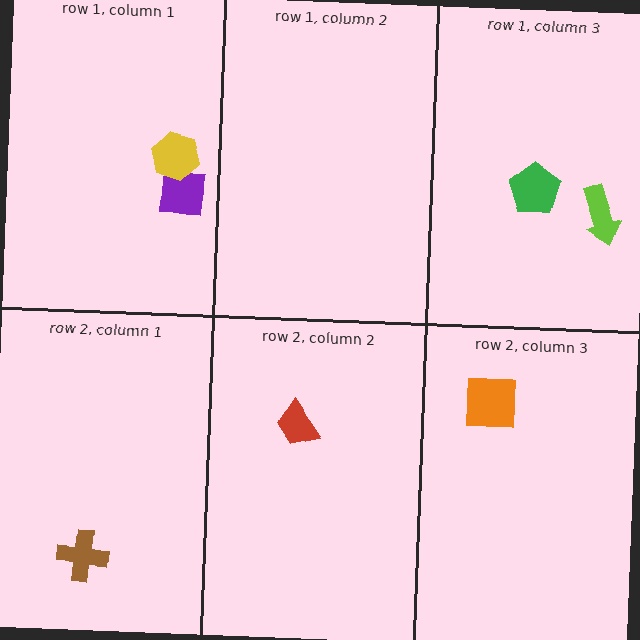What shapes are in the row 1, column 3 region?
The green pentagon, the lime arrow.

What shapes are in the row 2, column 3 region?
The orange square.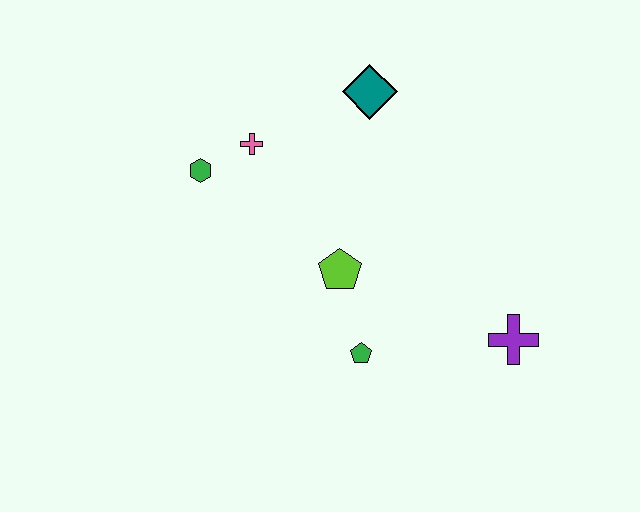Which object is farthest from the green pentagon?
The teal diamond is farthest from the green pentagon.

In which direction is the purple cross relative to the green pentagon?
The purple cross is to the right of the green pentagon.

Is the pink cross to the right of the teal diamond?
No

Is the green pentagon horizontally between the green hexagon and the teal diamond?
Yes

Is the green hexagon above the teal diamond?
No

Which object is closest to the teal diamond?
The pink cross is closest to the teal diamond.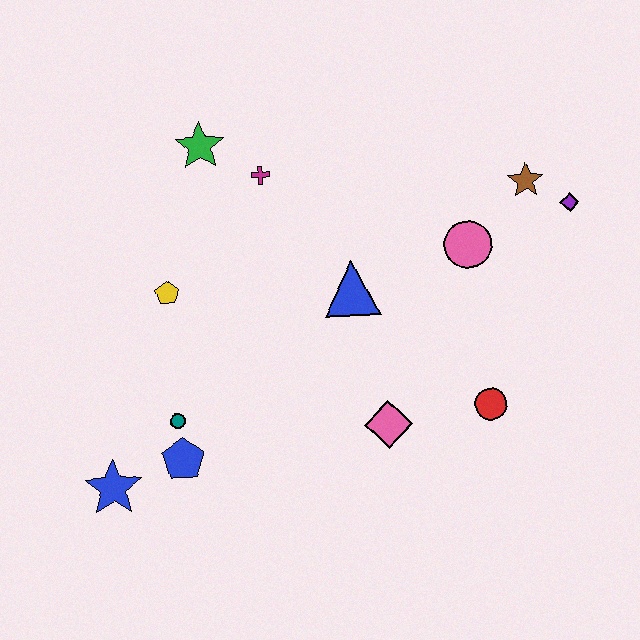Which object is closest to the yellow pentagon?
The teal circle is closest to the yellow pentagon.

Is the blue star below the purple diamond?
Yes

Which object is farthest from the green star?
The red circle is farthest from the green star.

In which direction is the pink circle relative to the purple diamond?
The pink circle is to the left of the purple diamond.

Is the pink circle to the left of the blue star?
No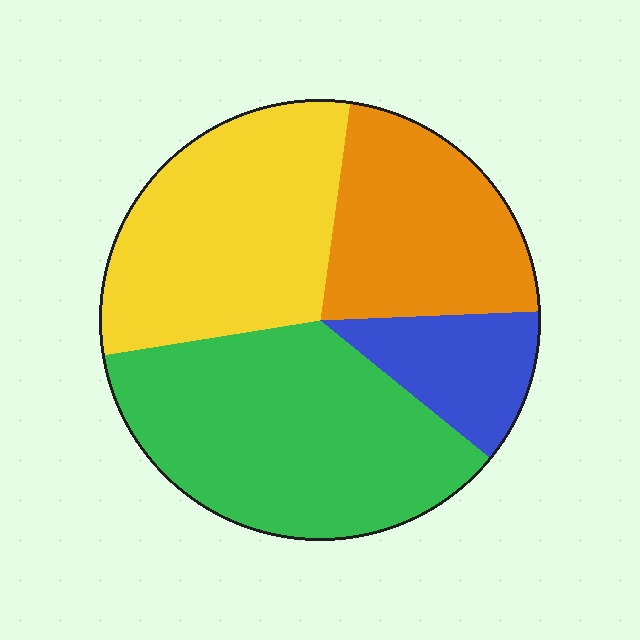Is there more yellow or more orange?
Yellow.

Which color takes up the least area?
Blue, at roughly 10%.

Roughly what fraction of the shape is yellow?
Yellow takes up about one third (1/3) of the shape.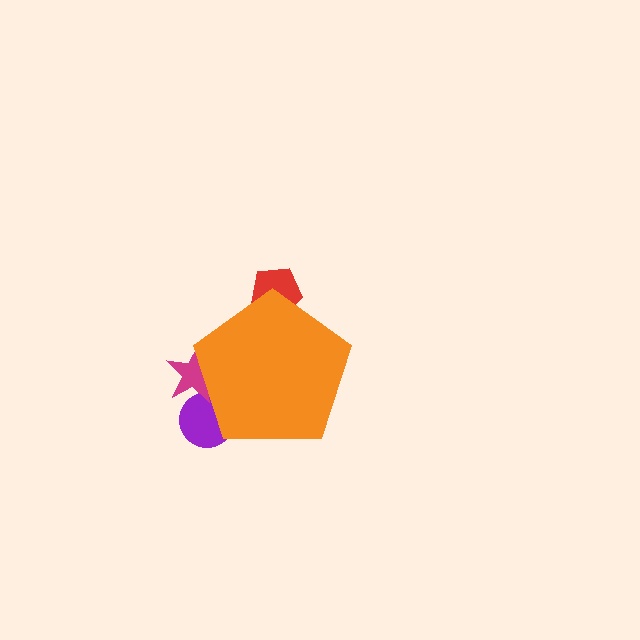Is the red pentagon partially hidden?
Yes, the red pentagon is partially hidden behind the orange pentagon.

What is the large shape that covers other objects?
An orange pentagon.